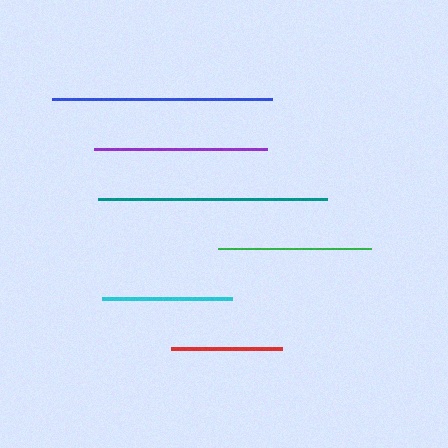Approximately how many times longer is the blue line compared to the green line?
The blue line is approximately 1.4 times the length of the green line.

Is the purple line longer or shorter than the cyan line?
The purple line is longer than the cyan line.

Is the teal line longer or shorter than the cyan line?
The teal line is longer than the cyan line.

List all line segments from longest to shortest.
From longest to shortest: teal, blue, purple, green, cyan, red.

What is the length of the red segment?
The red segment is approximately 111 pixels long.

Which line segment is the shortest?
The red line is the shortest at approximately 111 pixels.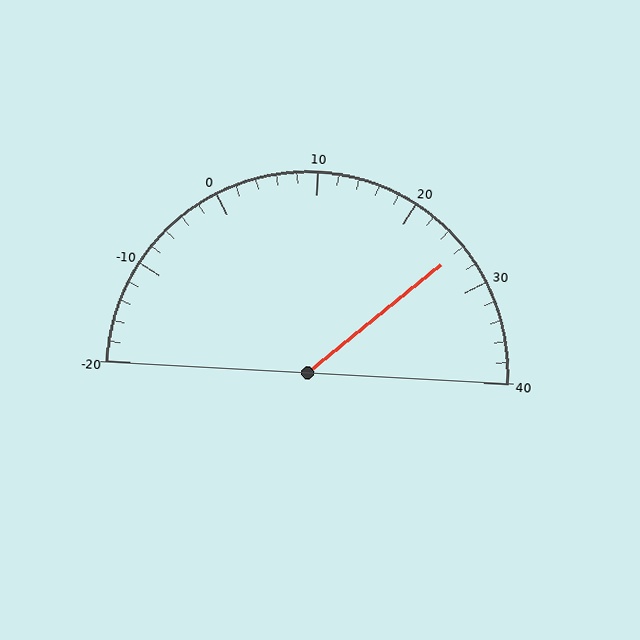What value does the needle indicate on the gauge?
The needle indicates approximately 26.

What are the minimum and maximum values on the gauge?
The gauge ranges from -20 to 40.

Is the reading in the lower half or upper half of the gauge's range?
The reading is in the upper half of the range (-20 to 40).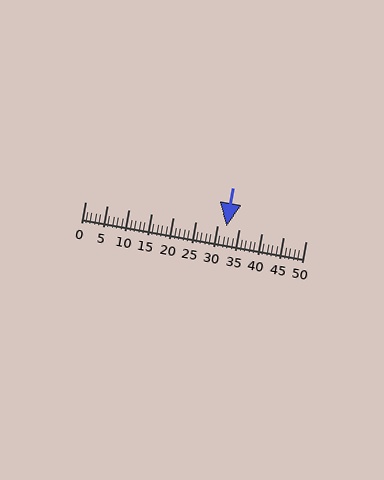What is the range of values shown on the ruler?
The ruler shows values from 0 to 50.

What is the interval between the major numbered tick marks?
The major tick marks are spaced 5 units apart.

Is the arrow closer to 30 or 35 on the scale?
The arrow is closer to 30.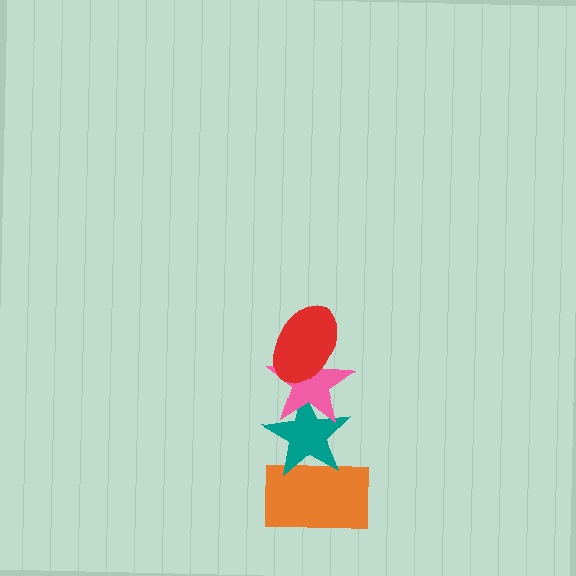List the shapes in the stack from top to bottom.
From top to bottom: the red ellipse, the pink star, the teal star, the orange rectangle.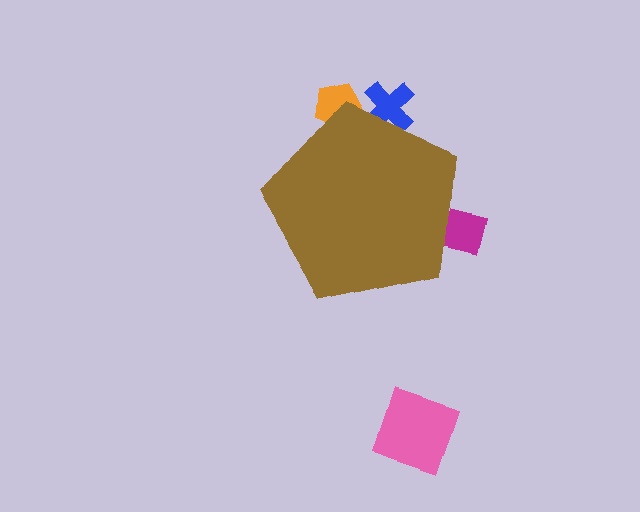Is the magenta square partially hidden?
Yes, the magenta square is partially hidden behind the brown pentagon.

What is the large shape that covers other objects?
A brown pentagon.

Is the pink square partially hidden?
No, the pink square is fully visible.